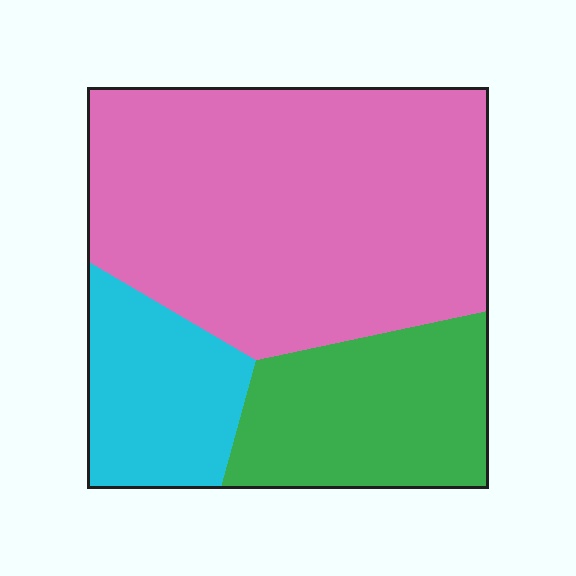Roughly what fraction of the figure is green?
Green takes up between a sixth and a third of the figure.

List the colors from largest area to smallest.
From largest to smallest: pink, green, cyan.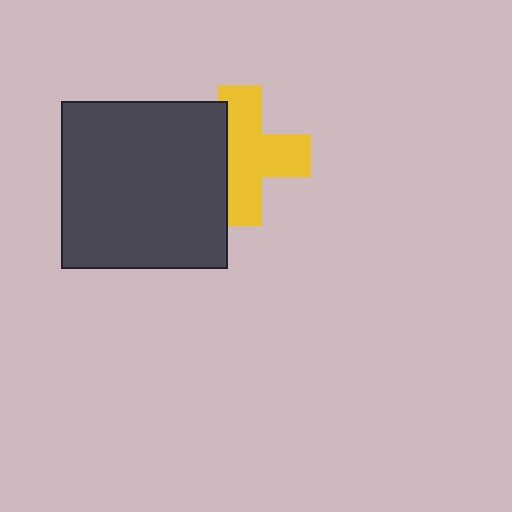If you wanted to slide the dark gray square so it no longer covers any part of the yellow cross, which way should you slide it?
Slide it left — that is the most direct way to separate the two shapes.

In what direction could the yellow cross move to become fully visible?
The yellow cross could move right. That would shift it out from behind the dark gray square entirely.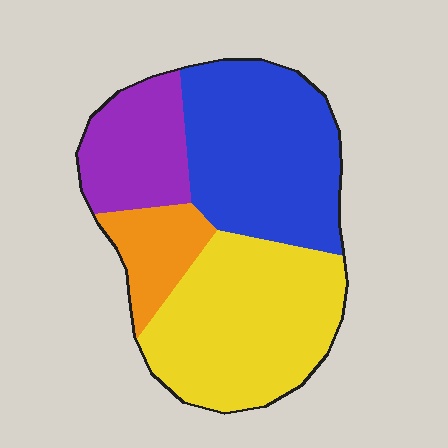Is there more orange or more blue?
Blue.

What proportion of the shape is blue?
Blue covers roughly 35% of the shape.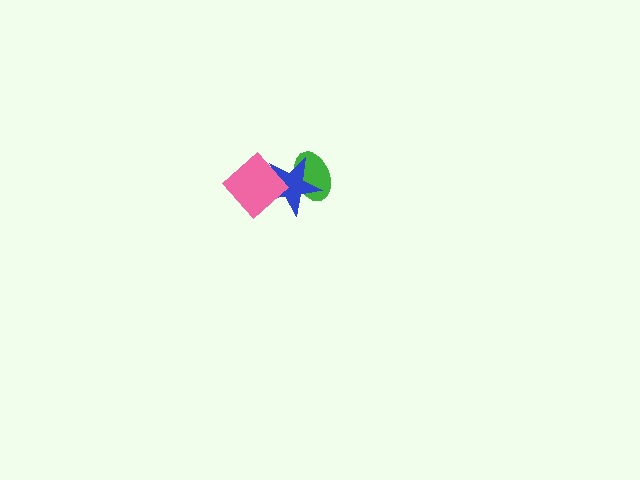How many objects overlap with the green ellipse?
1 object overlaps with the green ellipse.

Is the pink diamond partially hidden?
No, no other shape covers it.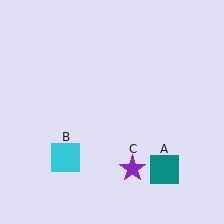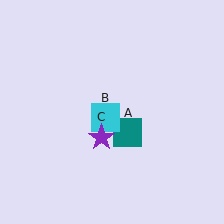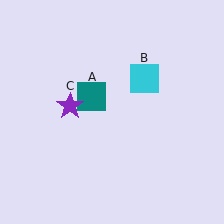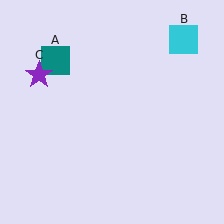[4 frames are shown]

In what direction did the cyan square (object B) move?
The cyan square (object B) moved up and to the right.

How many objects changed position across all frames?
3 objects changed position: teal square (object A), cyan square (object B), purple star (object C).